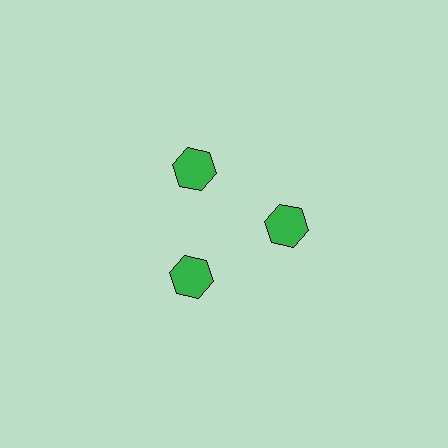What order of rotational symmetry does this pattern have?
This pattern has 3-fold rotational symmetry.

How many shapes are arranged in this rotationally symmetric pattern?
There are 3 shapes, arranged in 3 groups of 1.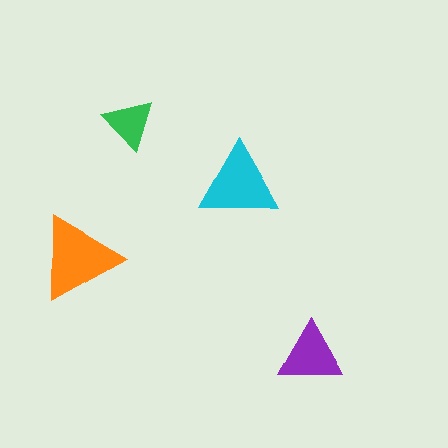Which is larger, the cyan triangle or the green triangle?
The cyan one.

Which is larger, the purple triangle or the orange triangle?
The orange one.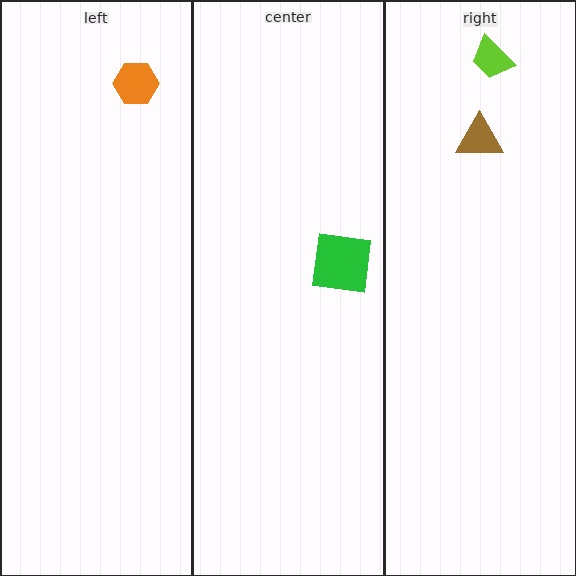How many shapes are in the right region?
2.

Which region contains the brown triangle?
The right region.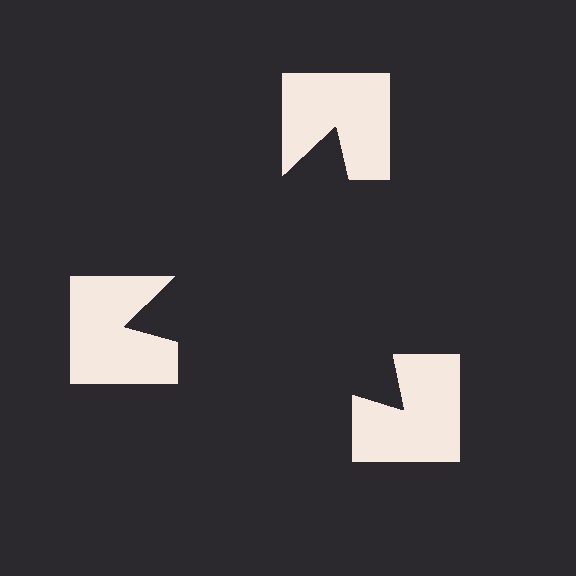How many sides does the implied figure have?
3 sides.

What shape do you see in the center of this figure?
An illusory triangle — its edges are inferred from the aligned wedge cuts in the notched squares, not physically drawn.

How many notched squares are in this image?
There are 3 — one at each vertex of the illusory triangle.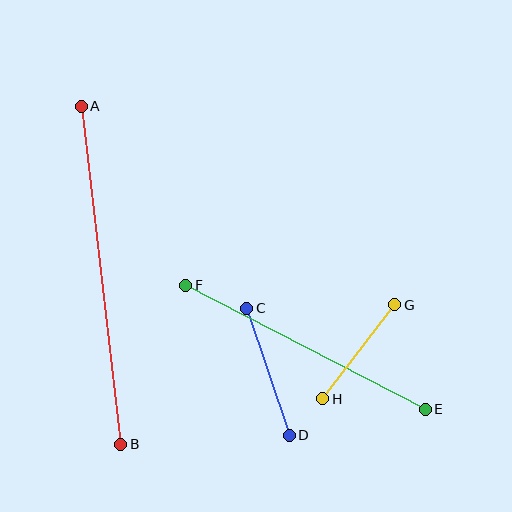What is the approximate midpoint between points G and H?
The midpoint is at approximately (359, 352) pixels.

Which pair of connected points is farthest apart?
Points A and B are farthest apart.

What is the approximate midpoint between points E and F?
The midpoint is at approximately (306, 347) pixels.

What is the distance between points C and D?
The distance is approximately 134 pixels.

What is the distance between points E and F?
The distance is approximately 270 pixels.